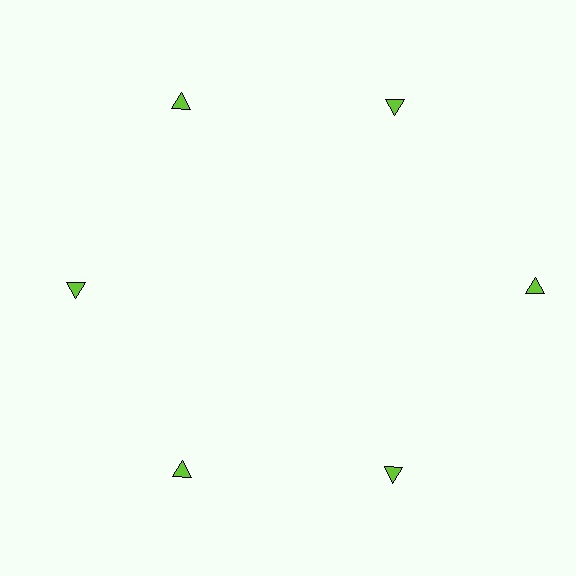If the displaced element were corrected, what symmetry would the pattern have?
It would have 6-fold rotational symmetry — the pattern would map onto itself every 60 degrees.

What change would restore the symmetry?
The symmetry would be restored by moving it inward, back onto the ring so that all 6 triangles sit at equal angles and equal distance from the center.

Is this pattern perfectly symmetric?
No. The 6 lime triangles are arranged in a ring, but one element near the 3 o'clock position is pushed outward from the center, breaking the 6-fold rotational symmetry.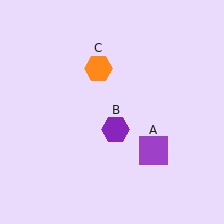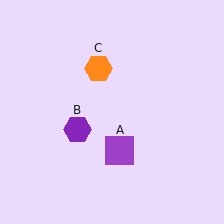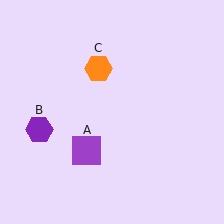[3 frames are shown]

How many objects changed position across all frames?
2 objects changed position: purple square (object A), purple hexagon (object B).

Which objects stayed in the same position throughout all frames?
Orange hexagon (object C) remained stationary.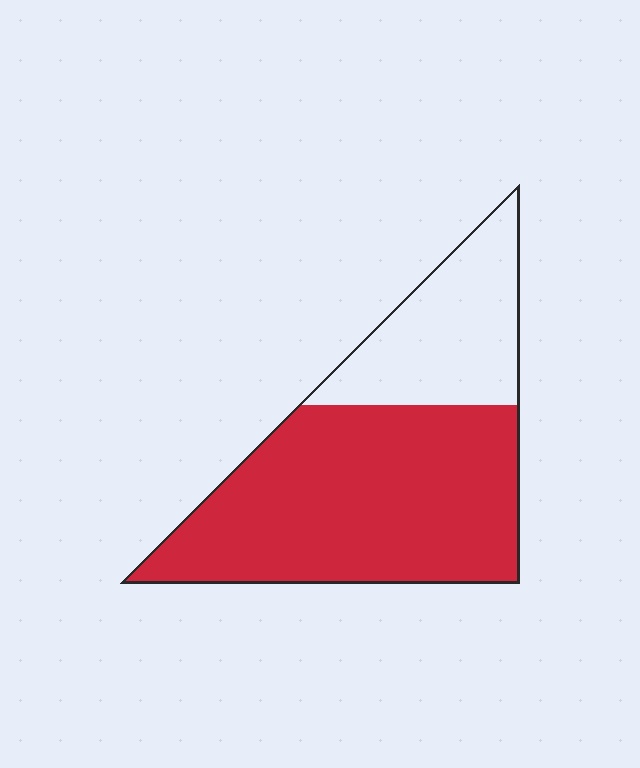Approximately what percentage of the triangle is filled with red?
Approximately 70%.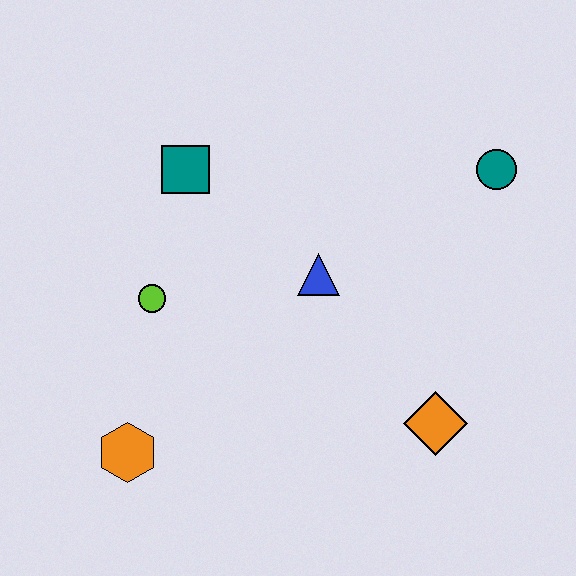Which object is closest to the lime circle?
The teal square is closest to the lime circle.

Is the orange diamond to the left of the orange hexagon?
No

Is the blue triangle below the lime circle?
No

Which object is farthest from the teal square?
The orange diamond is farthest from the teal square.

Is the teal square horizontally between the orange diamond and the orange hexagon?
Yes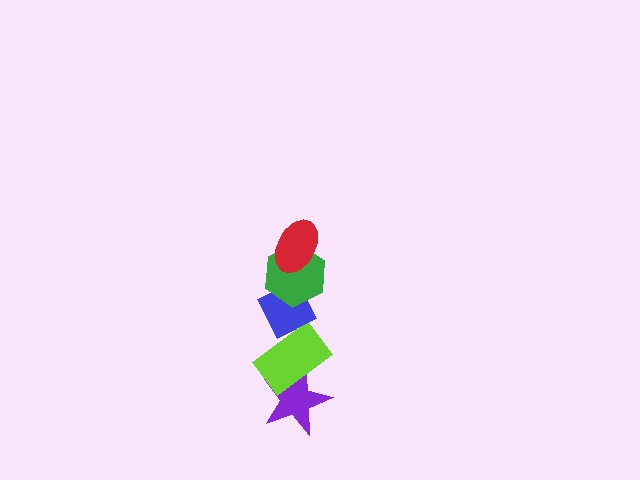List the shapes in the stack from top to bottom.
From top to bottom: the red ellipse, the green hexagon, the blue diamond, the lime rectangle, the purple star.